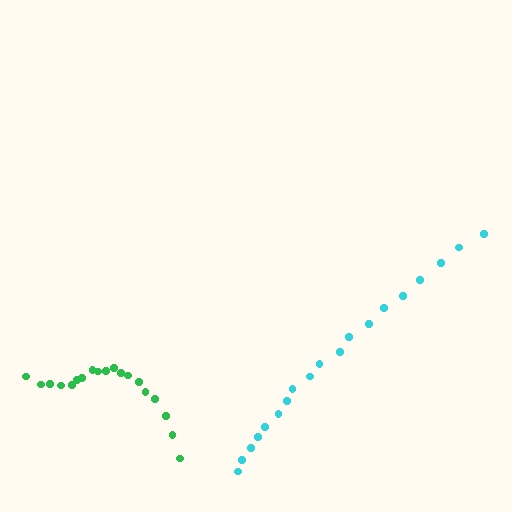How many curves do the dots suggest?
There are 2 distinct paths.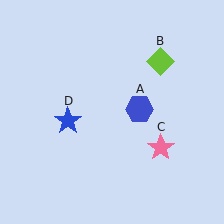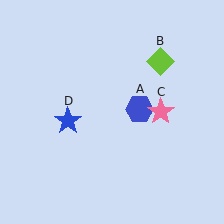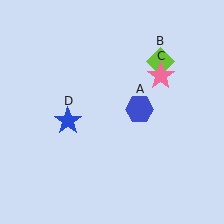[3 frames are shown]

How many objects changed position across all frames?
1 object changed position: pink star (object C).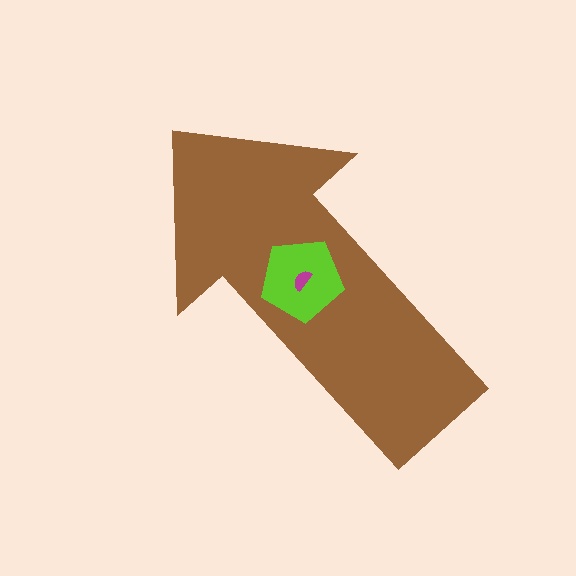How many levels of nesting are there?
3.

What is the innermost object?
The magenta semicircle.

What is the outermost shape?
The brown arrow.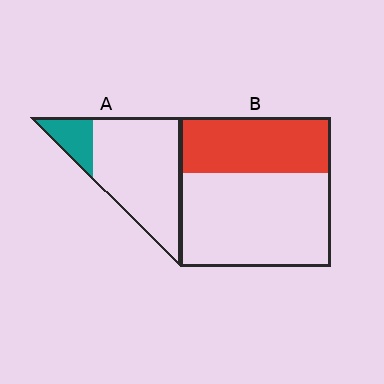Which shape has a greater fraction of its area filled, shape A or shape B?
Shape B.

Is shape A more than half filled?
No.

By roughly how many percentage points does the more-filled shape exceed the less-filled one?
By roughly 20 percentage points (B over A).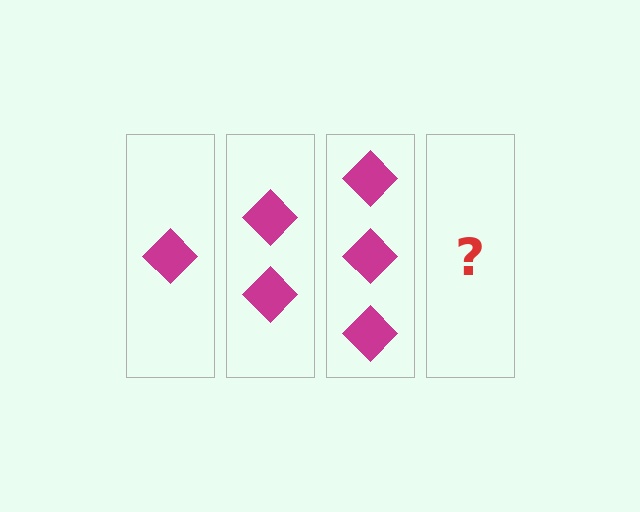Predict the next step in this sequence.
The next step is 4 diamonds.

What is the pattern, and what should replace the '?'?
The pattern is that each step adds one more diamond. The '?' should be 4 diamonds.